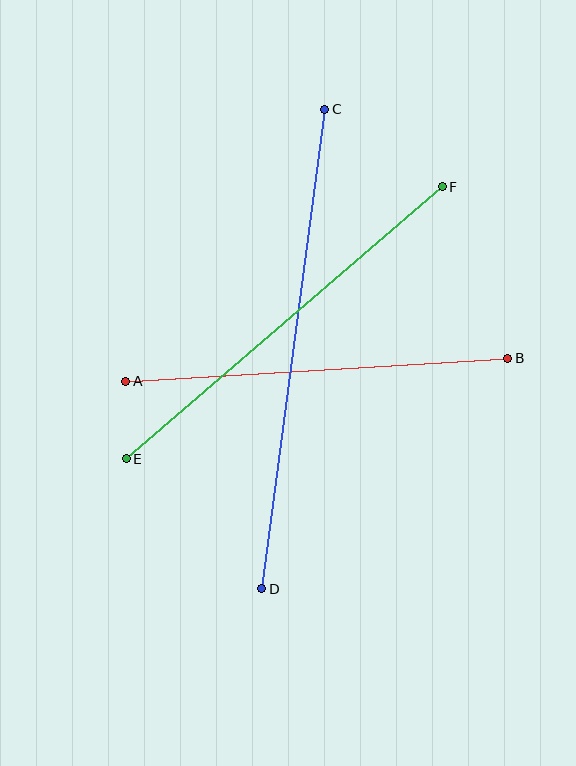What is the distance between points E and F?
The distance is approximately 417 pixels.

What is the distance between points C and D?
The distance is approximately 484 pixels.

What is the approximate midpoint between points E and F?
The midpoint is at approximately (284, 323) pixels.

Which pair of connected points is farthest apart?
Points C and D are farthest apart.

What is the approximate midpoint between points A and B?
The midpoint is at approximately (317, 370) pixels.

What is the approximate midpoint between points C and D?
The midpoint is at approximately (293, 349) pixels.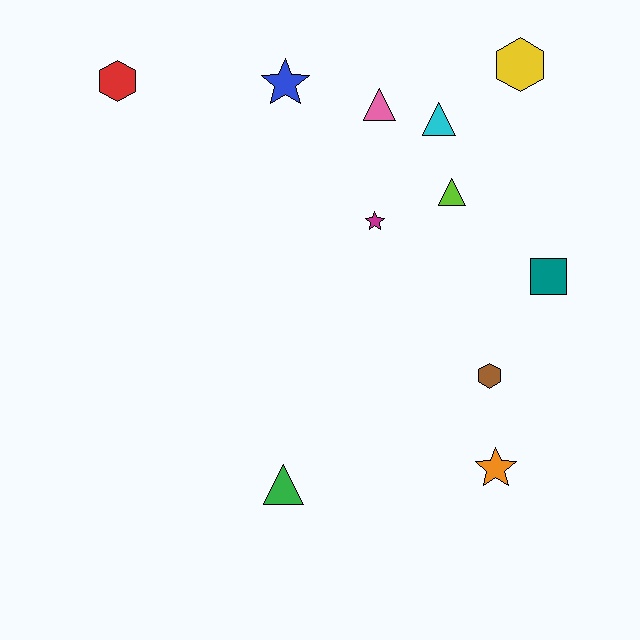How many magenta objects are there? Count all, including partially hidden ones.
There is 1 magenta object.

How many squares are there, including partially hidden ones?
There is 1 square.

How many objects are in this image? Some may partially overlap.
There are 11 objects.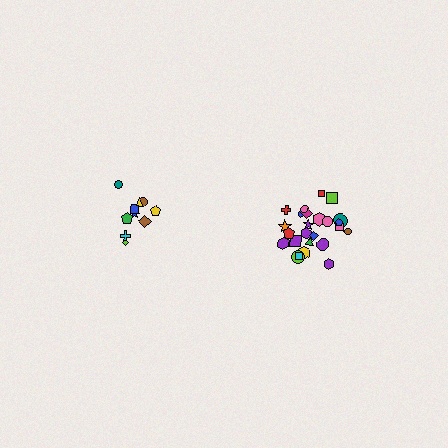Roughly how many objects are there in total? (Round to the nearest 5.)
Roughly 35 objects in total.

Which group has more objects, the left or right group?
The right group.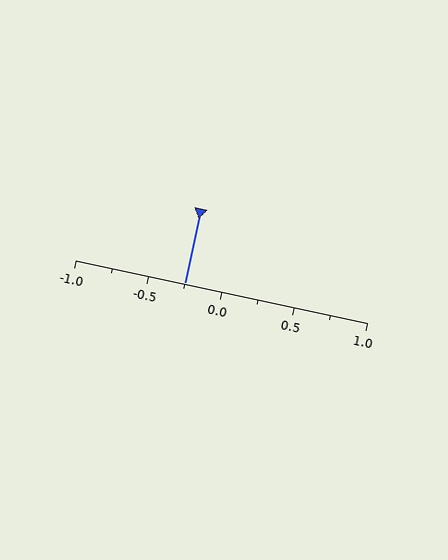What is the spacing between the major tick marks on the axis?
The major ticks are spaced 0.5 apart.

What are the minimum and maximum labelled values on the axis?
The axis runs from -1.0 to 1.0.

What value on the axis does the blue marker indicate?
The marker indicates approximately -0.25.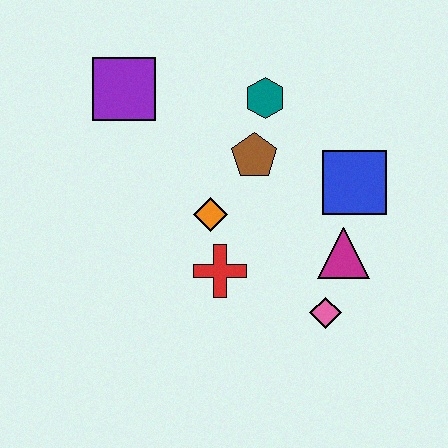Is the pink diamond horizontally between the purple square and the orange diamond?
No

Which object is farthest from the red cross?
The purple square is farthest from the red cross.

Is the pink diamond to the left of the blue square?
Yes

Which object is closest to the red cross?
The orange diamond is closest to the red cross.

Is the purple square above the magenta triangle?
Yes